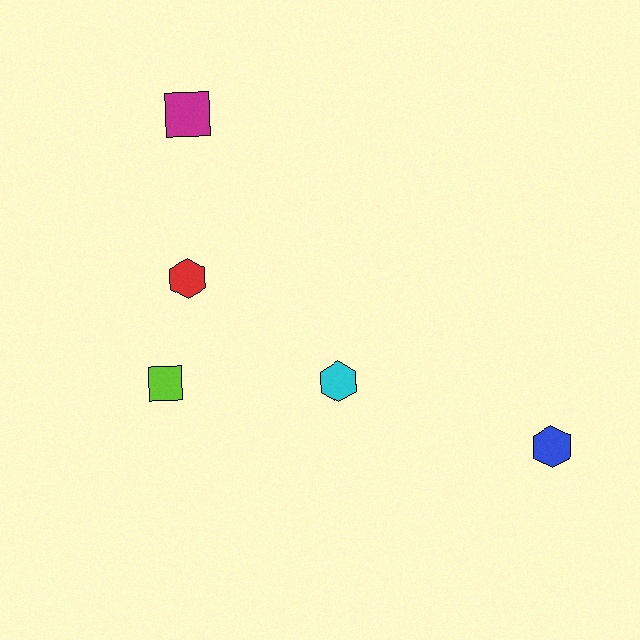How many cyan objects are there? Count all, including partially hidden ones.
There is 1 cyan object.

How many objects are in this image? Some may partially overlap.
There are 5 objects.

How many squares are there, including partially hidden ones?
There are 2 squares.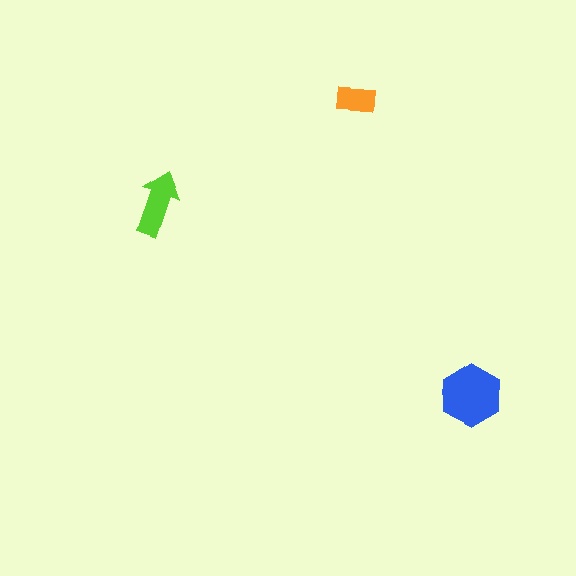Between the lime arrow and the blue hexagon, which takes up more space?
The blue hexagon.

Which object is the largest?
The blue hexagon.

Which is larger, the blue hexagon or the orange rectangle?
The blue hexagon.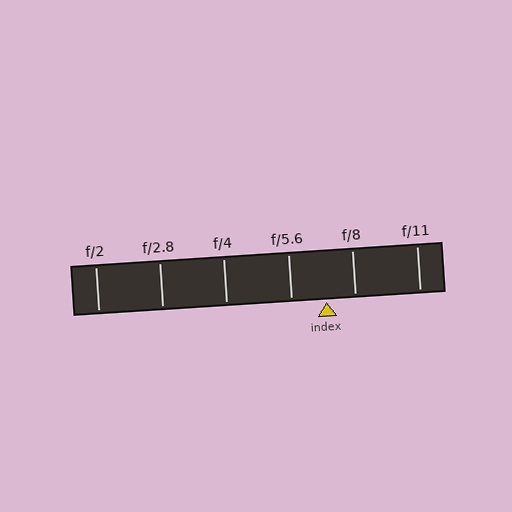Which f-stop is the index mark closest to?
The index mark is closest to f/8.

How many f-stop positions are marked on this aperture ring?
There are 6 f-stop positions marked.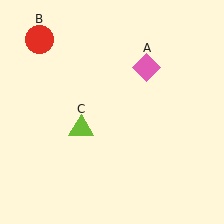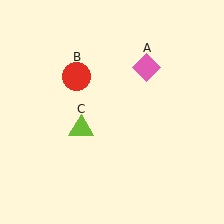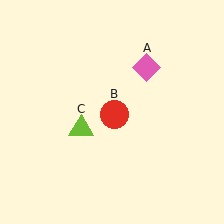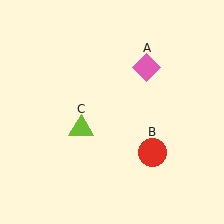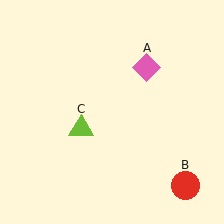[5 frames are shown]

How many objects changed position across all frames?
1 object changed position: red circle (object B).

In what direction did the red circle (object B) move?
The red circle (object B) moved down and to the right.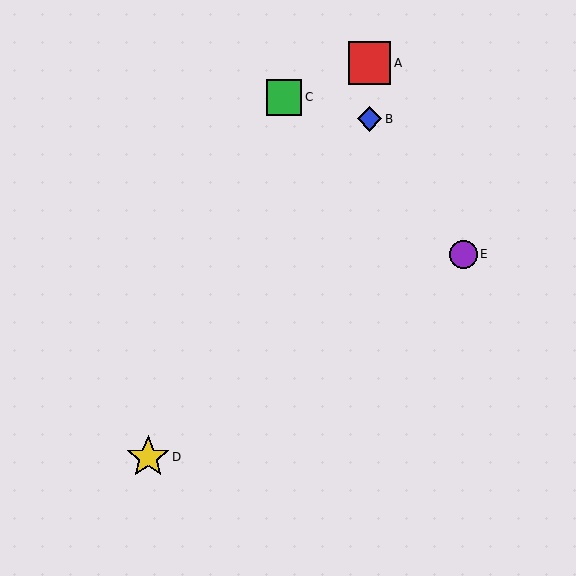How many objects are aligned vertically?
2 objects (A, B) are aligned vertically.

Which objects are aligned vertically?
Objects A, B are aligned vertically.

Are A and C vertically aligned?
No, A is at x≈369 and C is at x≈284.